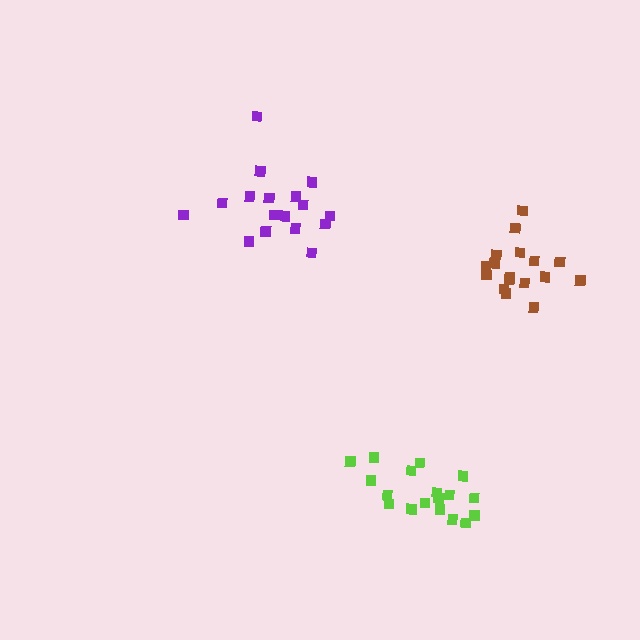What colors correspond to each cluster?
The clusters are colored: purple, lime, brown.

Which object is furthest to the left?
The purple cluster is leftmost.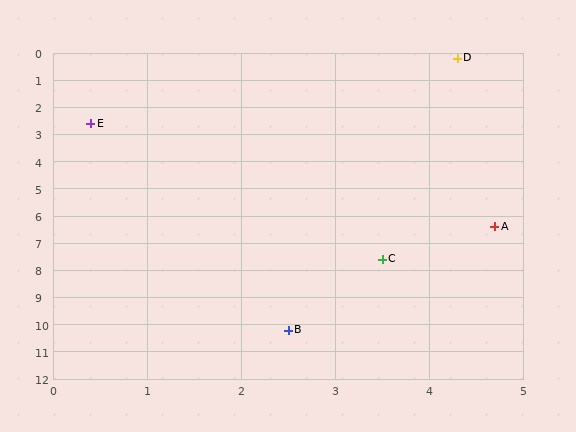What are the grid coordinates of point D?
Point D is at approximately (4.3, 0.2).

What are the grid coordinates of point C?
Point C is at approximately (3.5, 7.6).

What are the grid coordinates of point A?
Point A is at approximately (4.7, 6.4).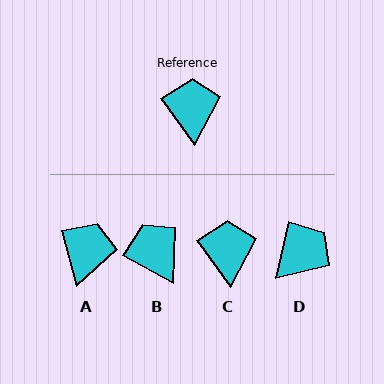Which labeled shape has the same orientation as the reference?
C.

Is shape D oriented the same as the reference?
No, it is off by about 49 degrees.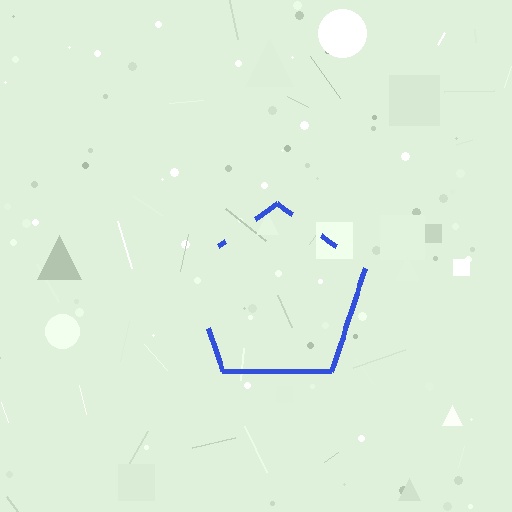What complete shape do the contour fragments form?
The contour fragments form a pentagon.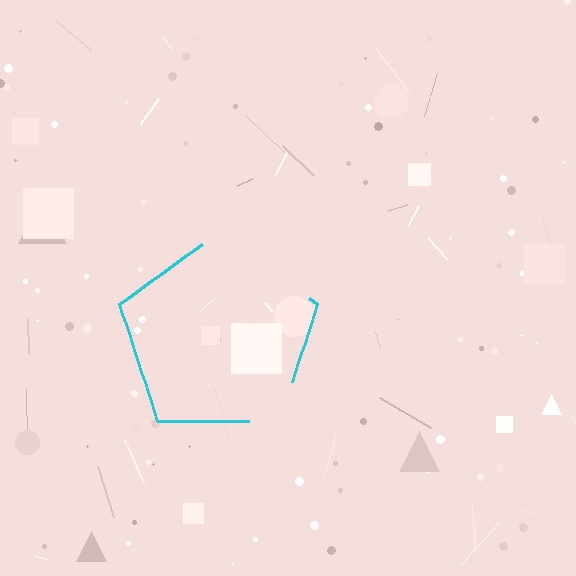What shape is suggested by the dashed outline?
The dashed outline suggests a pentagon.